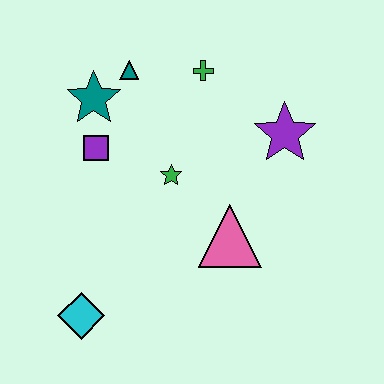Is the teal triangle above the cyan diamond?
Yes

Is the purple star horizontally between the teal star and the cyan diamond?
No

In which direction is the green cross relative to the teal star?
The green cross is to the right of the teal star.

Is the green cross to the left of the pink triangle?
Yes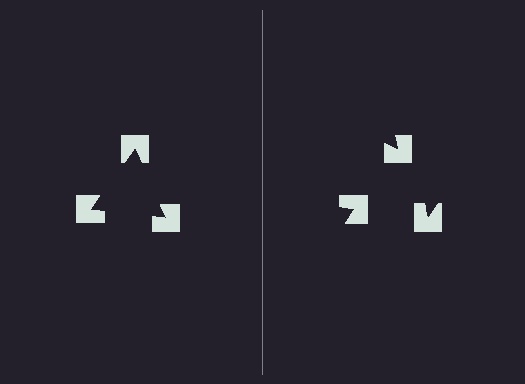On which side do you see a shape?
An illusory triangle appears on the left side. On the right side the wedge cuts are rotated, so no coherent shape forms.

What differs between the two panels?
The notched squares are positioned identically on both sides; only the wedge orientations differ. On the left they align to a triangle; on the right they are misaligned.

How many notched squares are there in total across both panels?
6 — 3 on each side.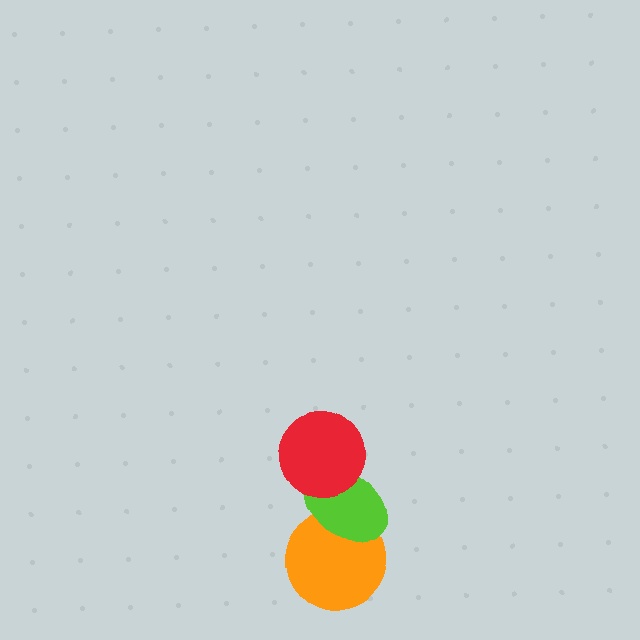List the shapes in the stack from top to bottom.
From top to bottom: the red circle, the lime ellipse, the orange circle.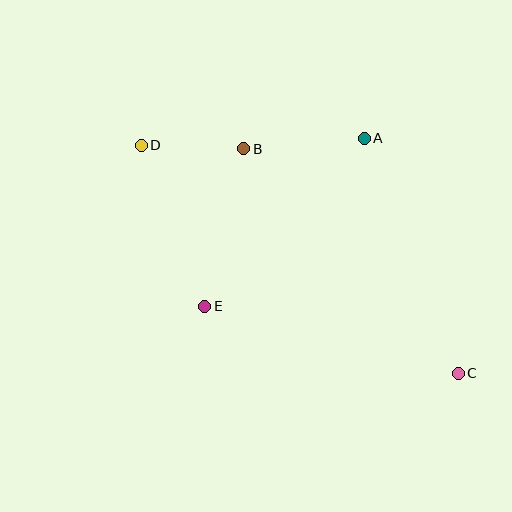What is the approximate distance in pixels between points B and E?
The distance between B and E is approximately 162 pixels.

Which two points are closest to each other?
Points B and D are closest to each other.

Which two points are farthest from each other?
Points C and D are farthest from each other.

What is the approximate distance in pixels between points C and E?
The distance between C and E is approximately 262 pixels.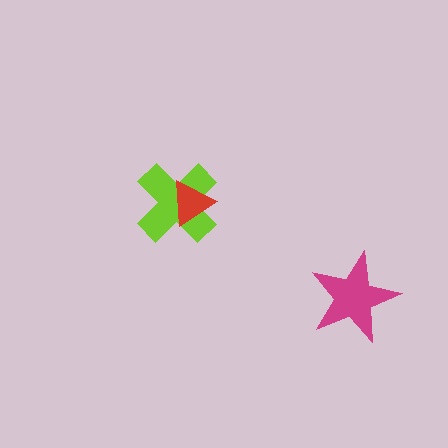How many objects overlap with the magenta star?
0 objects overlap with the magenta star.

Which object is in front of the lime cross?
The red triangle is in front of the lime cross.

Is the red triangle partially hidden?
No, no other shape covers it.